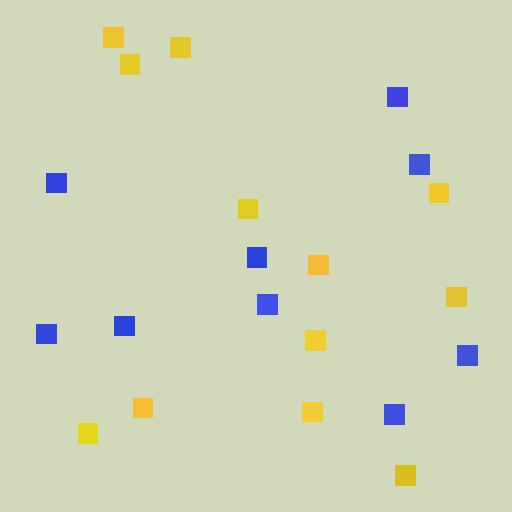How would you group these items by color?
There are 2 groups: one group of yellow squares (12) and one group of blue squares (9).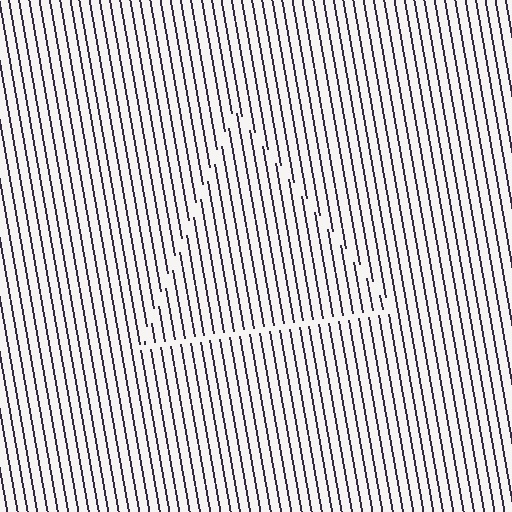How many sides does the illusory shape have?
3 sides — the line-ends trace a triangle.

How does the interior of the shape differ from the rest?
The interior of the shape contains the same grating, shifted by half a period — the contour is defined by the phase discontinuity where line-ends from the inner and outer gratings abut.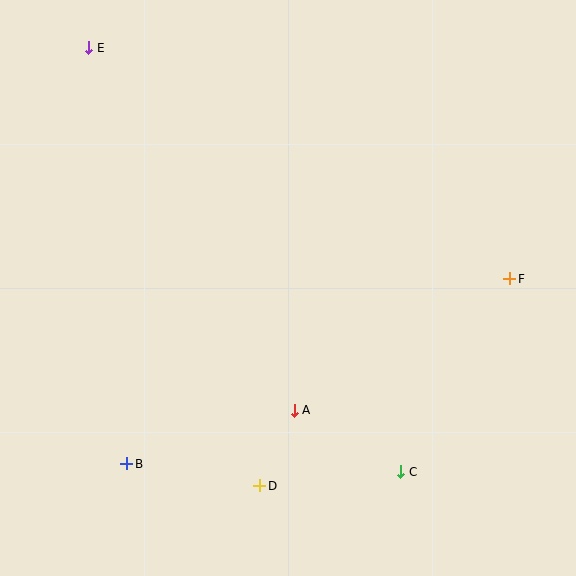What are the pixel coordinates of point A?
Point A is at (294, 410).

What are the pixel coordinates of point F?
Point F is at (510, 279).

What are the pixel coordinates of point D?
Point D is at (260, 486).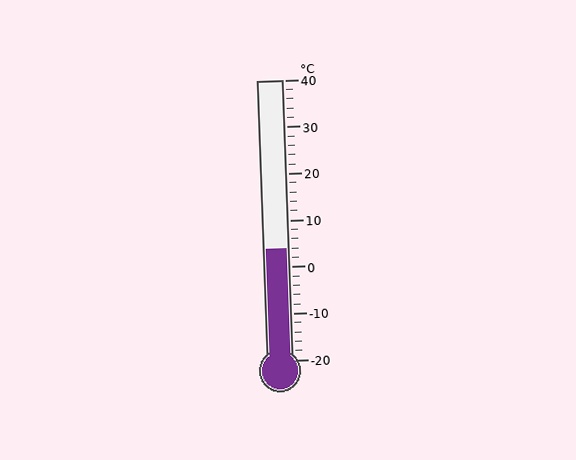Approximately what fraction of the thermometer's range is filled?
The thermometer is filled to approximately 40% of its range.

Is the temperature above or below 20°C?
The temperature is below 20°C.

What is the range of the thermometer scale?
The thermometer scale ranges from -20°C to 40°C.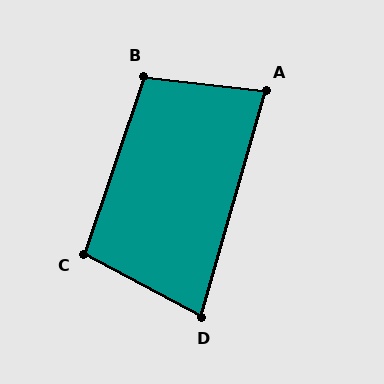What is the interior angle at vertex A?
Approximately 81 degrees (acute).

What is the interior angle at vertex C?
Approximately 99 degrees (obtuse).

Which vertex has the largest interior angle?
B, at approximately 102 degrees.